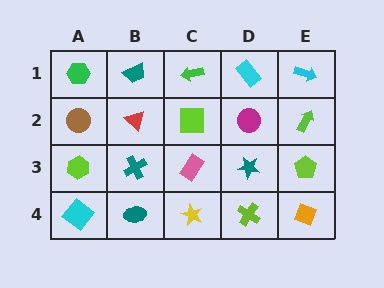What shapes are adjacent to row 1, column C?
A lime square (row 2, column C), a teal trapezoid (row 1, column B), a cyan rectangle (row 1, column D).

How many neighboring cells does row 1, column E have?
2.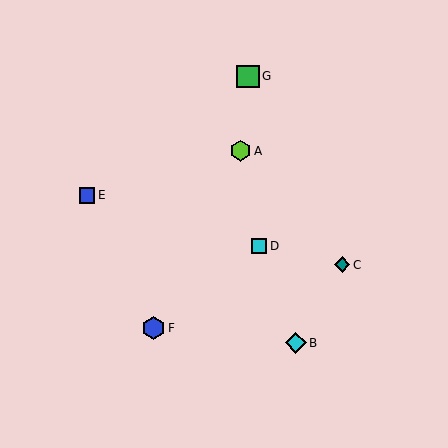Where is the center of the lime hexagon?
The center of the lime hexagon is at (241, 151).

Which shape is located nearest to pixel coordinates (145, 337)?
The blue hexagon (labeled F) at (154, 328) is nearest to that location.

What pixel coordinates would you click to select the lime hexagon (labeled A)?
Click at (241, 151) to select the lime hexagon A.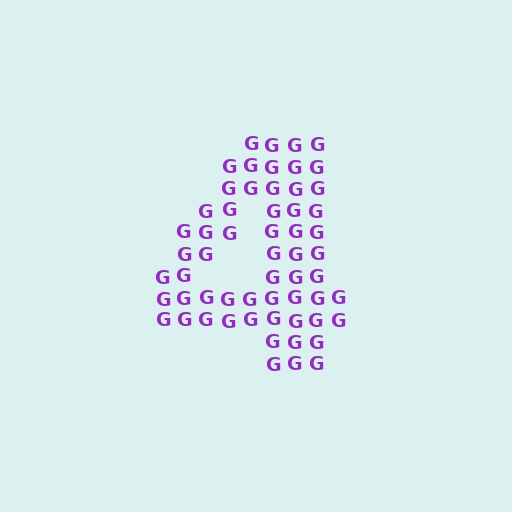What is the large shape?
The large shape is the digit 4.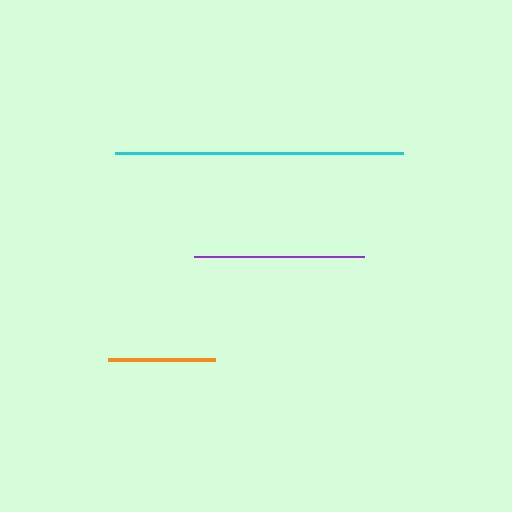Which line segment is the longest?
The cyan line is the longest at approximately 288 pixels.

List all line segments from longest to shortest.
From longest to shortest: cyan, purple, orange.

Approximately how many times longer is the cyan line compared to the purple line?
The cyan line is approximately 1.7 times the length of the purple line.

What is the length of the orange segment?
The orange segment is approximately 107 pixels long.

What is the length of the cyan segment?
The cyan segment is approximately 288 pixels long.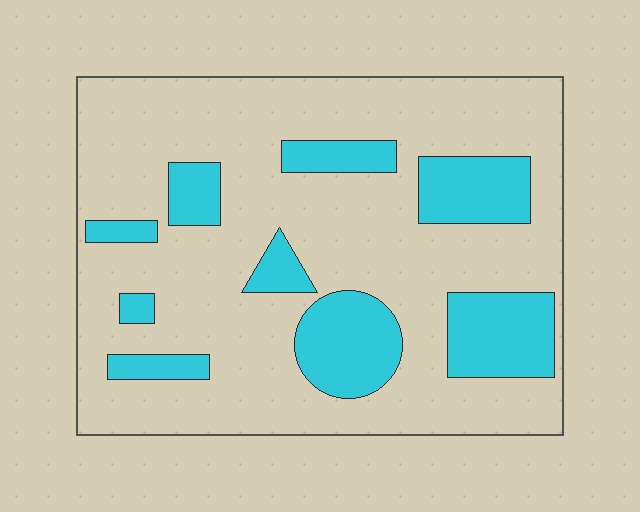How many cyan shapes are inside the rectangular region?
9.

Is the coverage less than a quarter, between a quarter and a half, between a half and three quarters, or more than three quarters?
Less than a quarter.